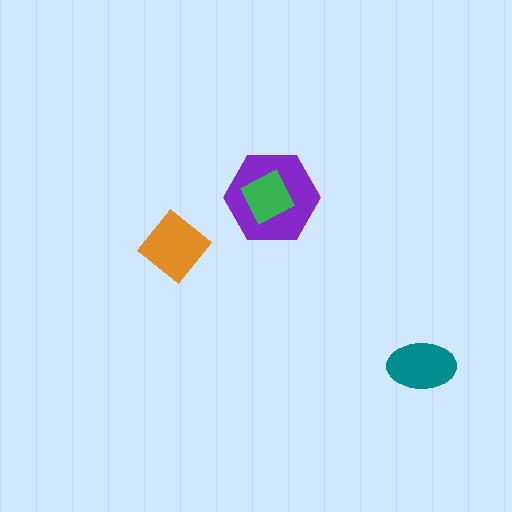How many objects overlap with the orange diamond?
0 objects overlap with the orange diamond.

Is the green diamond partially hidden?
No, no other shape covers it.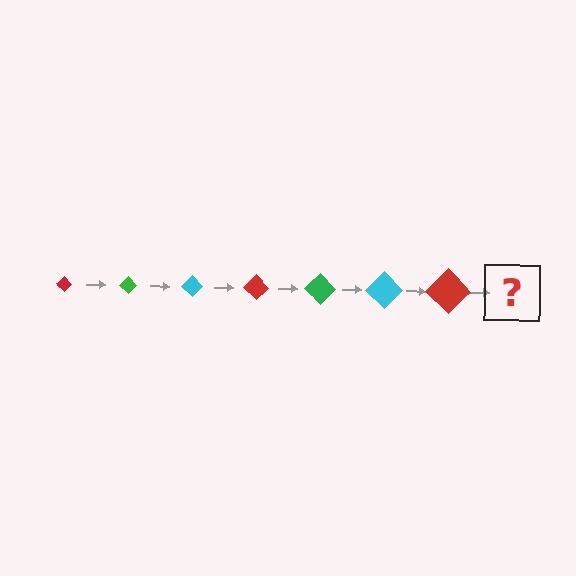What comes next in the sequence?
The next element should be a green diamond, larger than the previous one.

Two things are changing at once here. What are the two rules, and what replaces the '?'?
The two rules are that the diamond grows larger each step and the color cycles through red, green, and cyan. The '?' should be a green diamond, larger than the previous one.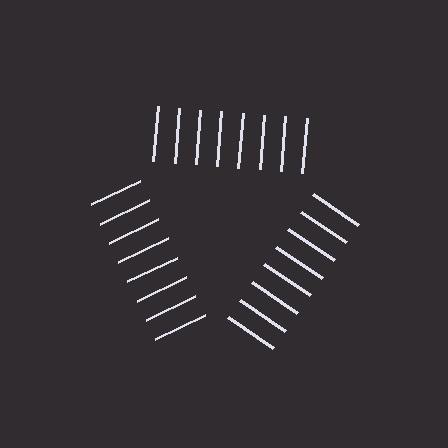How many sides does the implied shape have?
3 sides — the line-ends trace a triangle.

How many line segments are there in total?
24 — 8 along each of the 3 edges.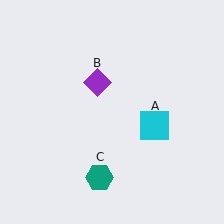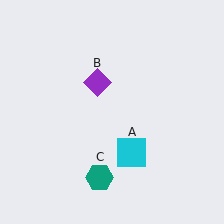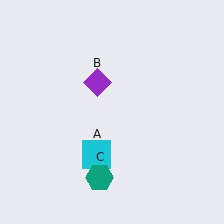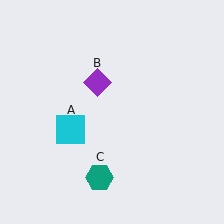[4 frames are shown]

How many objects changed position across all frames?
1 object changed position: cyan square (object A).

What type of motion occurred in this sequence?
The cyan square (object A) rotated clockwise around the center of the scene.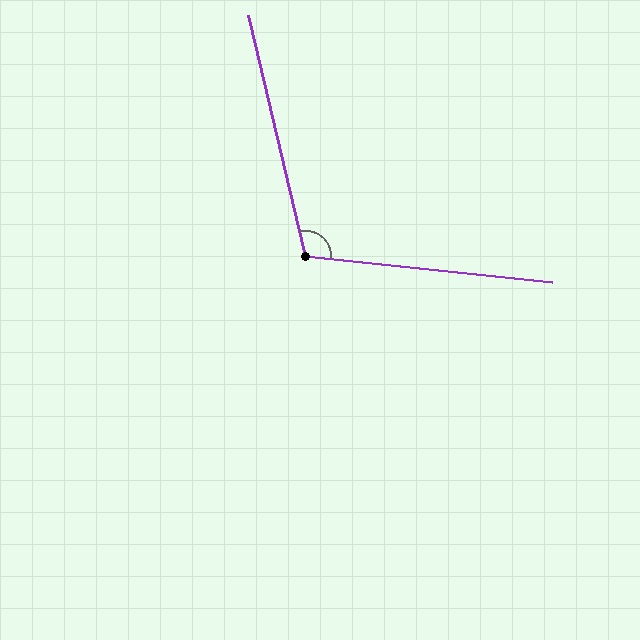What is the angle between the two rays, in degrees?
Approximately 110 degrees.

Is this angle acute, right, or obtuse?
It is obtuse.